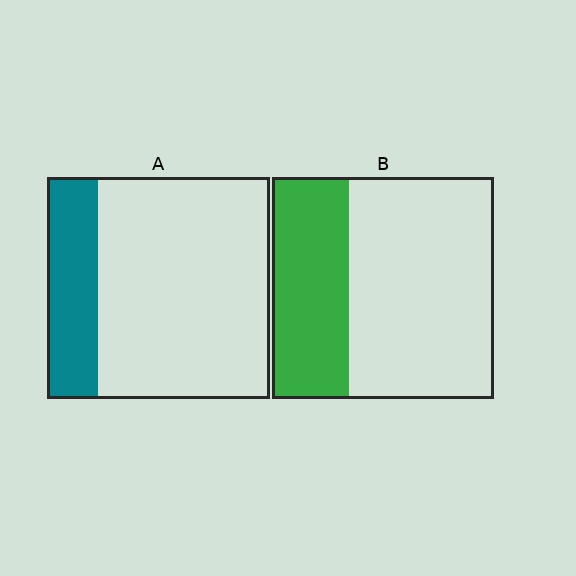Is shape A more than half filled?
No.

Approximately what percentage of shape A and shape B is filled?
A is approximately 25% and B is approximately 35%.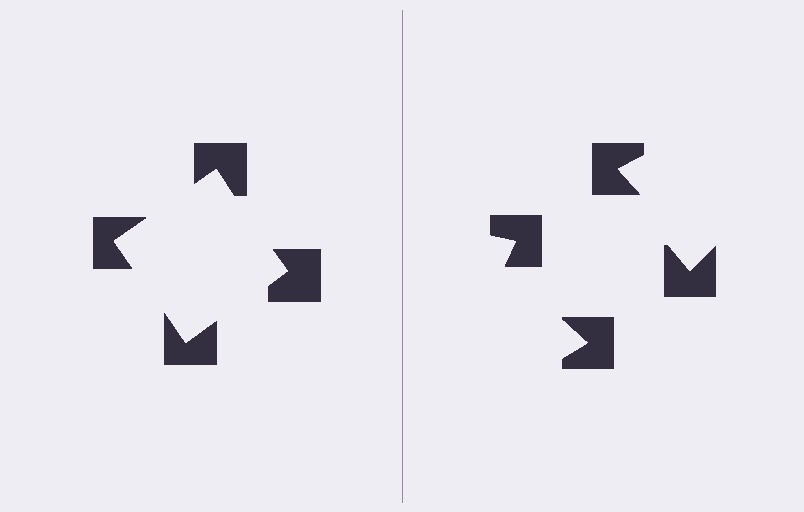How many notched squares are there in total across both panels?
8 — 4 on each side.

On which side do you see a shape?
An illusory square appears on the left side. On the right side the wedge cuts are rotated, so no coherent shape forms.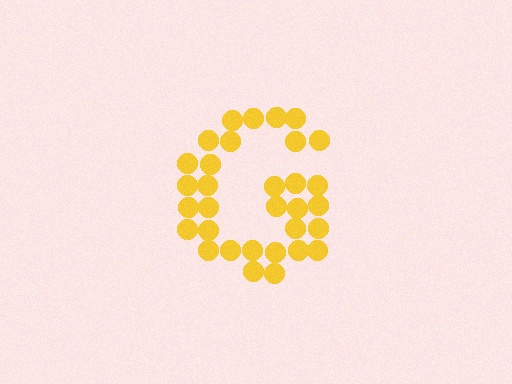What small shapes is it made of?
It is made of small circles.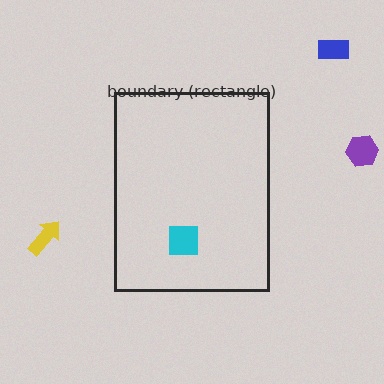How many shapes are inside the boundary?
1 inside, 3 outside.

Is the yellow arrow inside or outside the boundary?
Outside.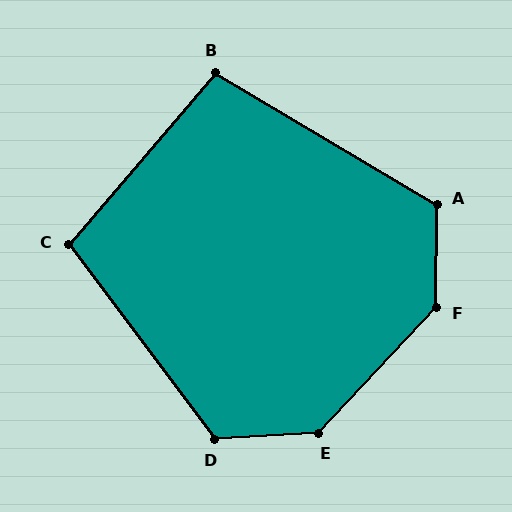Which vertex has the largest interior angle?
F, at approximately 137 degrees.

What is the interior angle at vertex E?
Approximately 137 degrees (obtuse).